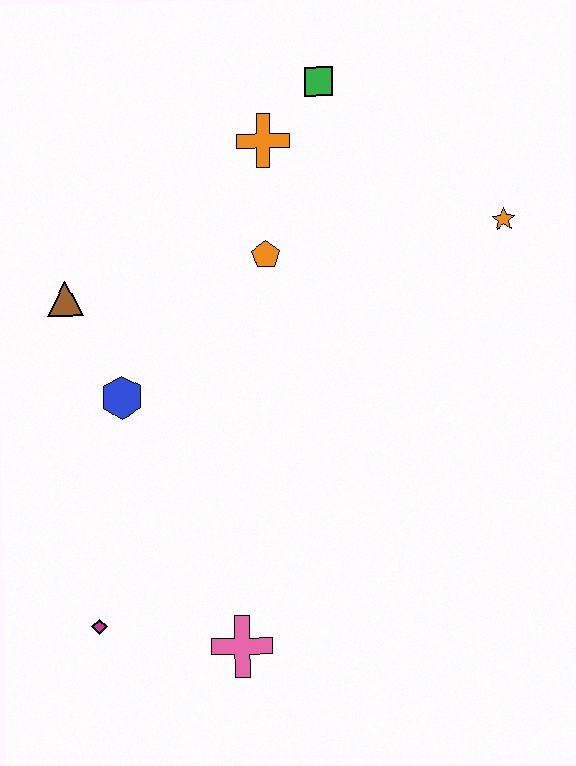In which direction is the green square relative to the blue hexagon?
The green square is above the blue hexagon.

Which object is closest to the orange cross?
The green square is closest to the orange cross.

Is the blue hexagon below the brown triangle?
Yes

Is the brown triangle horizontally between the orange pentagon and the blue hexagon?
No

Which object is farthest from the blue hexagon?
The orange star is farthest from the blue hexagon.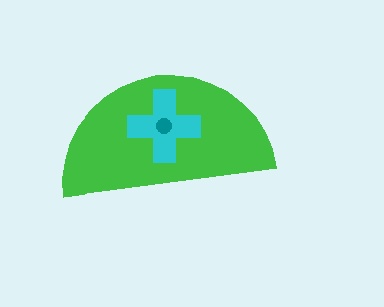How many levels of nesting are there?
3.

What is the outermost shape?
The green semicircle.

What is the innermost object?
The teal circle.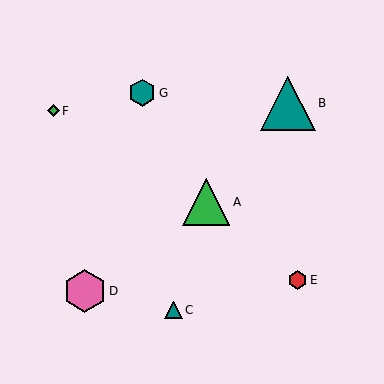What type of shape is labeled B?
Shape B is a teal triangle.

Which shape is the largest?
The teal triangle (labeled B) is the largest.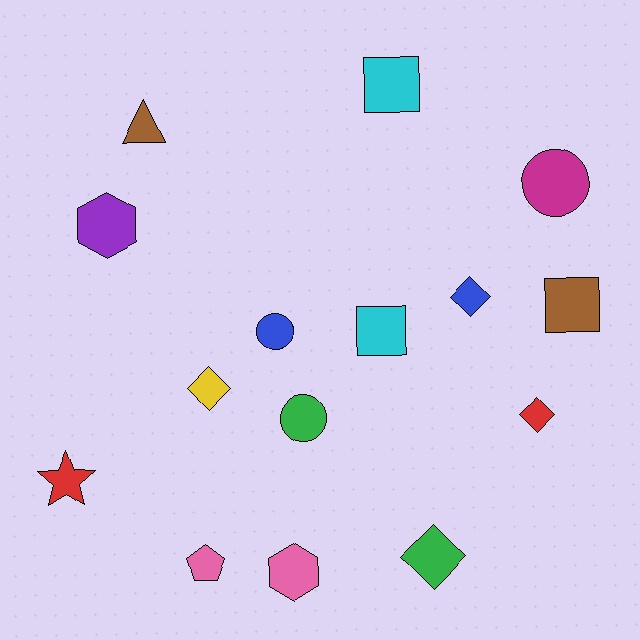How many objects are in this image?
There are 15 objects.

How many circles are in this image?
There are 3 circles.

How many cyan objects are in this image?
There are 2 cyan objects.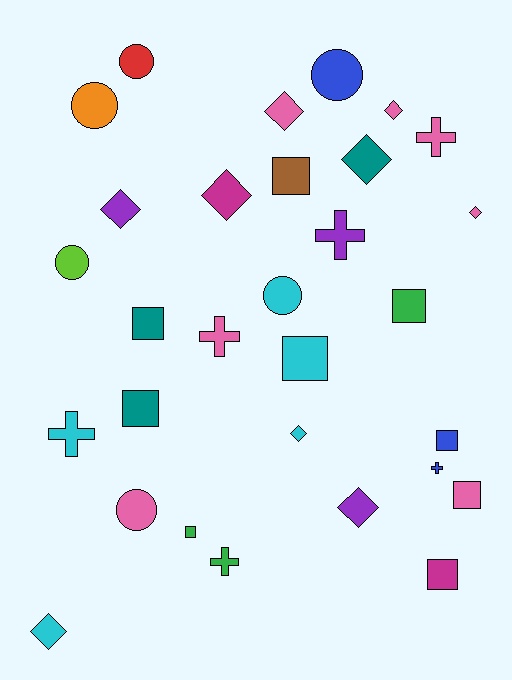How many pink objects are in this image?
There are 7 pink objects.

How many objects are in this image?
There are 30 objects.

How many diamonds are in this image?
There are 9 diamonds.